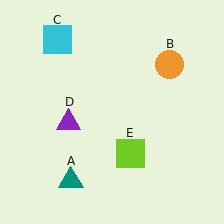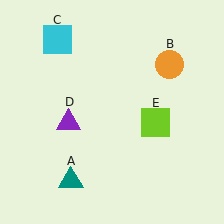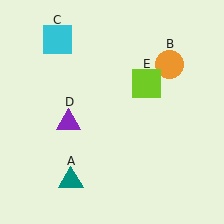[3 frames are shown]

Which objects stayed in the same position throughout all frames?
Teal triangle (object A) and orange circle (object B) and cyan square (object C) and purple triangle (object D) remained stationary.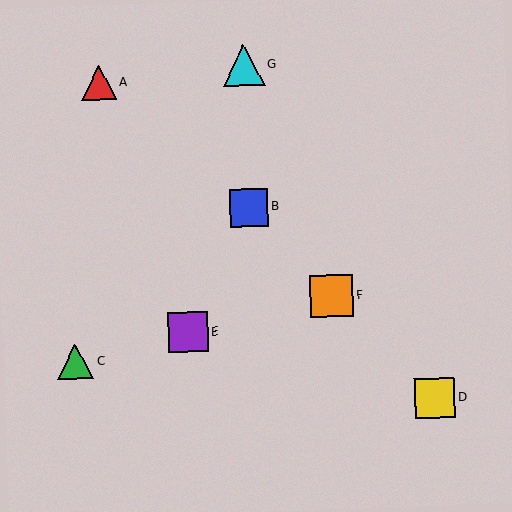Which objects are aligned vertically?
Objects B, G are aligned vertically.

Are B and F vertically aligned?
No, B is at x≈249 and F is at x≈332.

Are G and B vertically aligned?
Yes, both are at x≈244.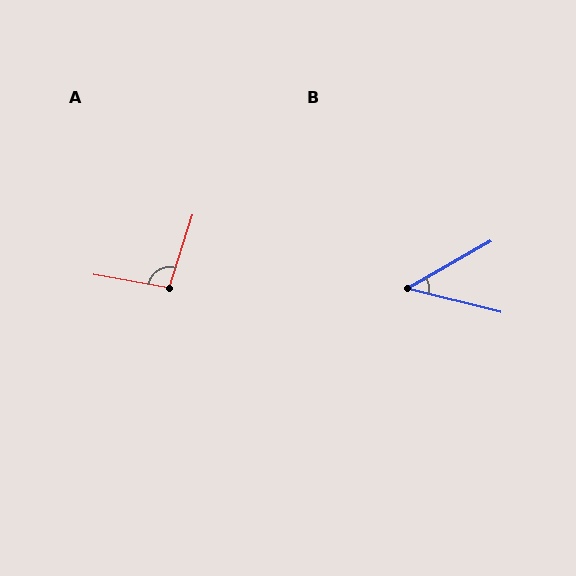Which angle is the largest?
A, at approximately 98 degrees.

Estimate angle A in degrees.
Approximately 98 degrees.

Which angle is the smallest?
B, at approximately 43 degrees.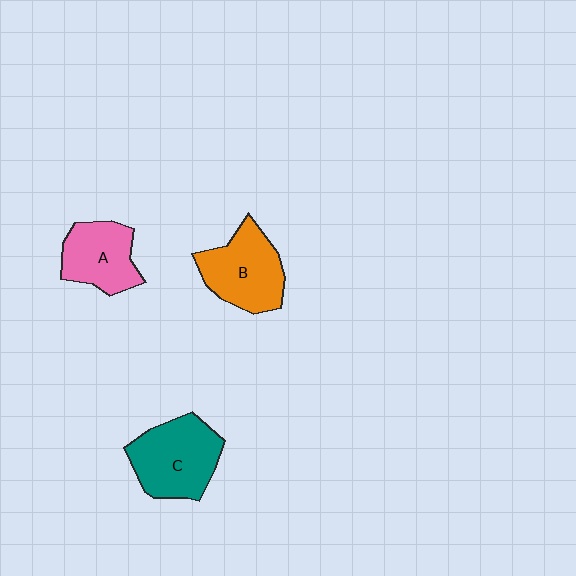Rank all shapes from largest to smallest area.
From largest to smallest: C (teal), B (orange), A (pink).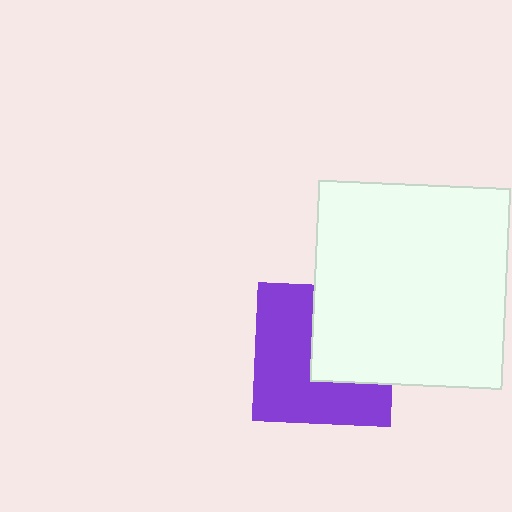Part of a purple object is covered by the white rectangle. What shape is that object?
It is a square.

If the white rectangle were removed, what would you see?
You would see the complete purple square.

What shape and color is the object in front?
The object in front is a white rectangle.